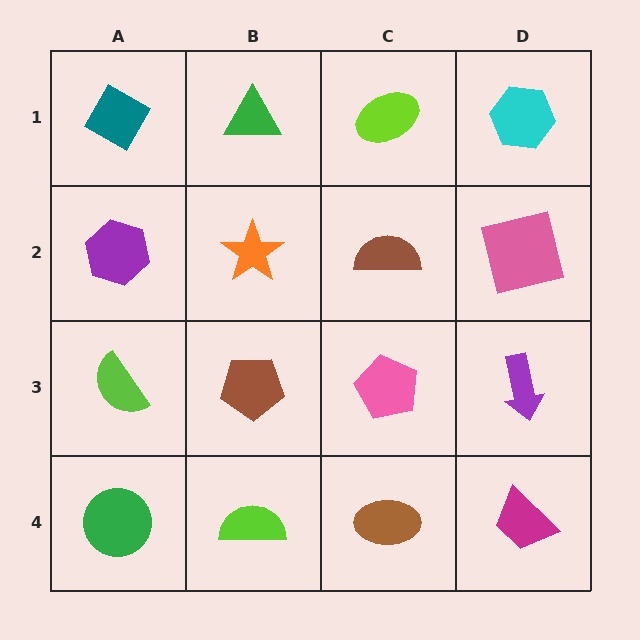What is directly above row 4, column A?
A lime semicircle.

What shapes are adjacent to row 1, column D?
A pink square (row 2, column D), a lime ellipse (row 1, column C).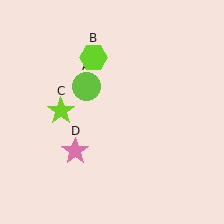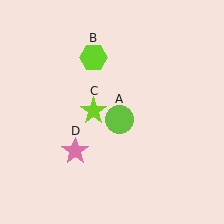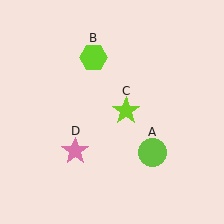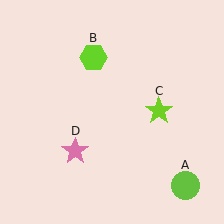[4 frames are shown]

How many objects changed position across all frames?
2 objects changed position: lime circle (object A), lime star (object C).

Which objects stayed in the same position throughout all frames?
Lime hexagon (object B) and pink star (object D) remained stationary.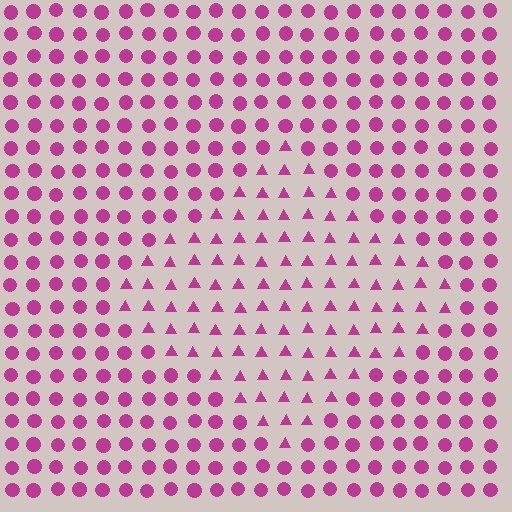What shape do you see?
I see a diamond.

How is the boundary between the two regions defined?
The boundary is defined by a change in element shape: triangles inside vs. circles outside. All elements share the same color and spacing.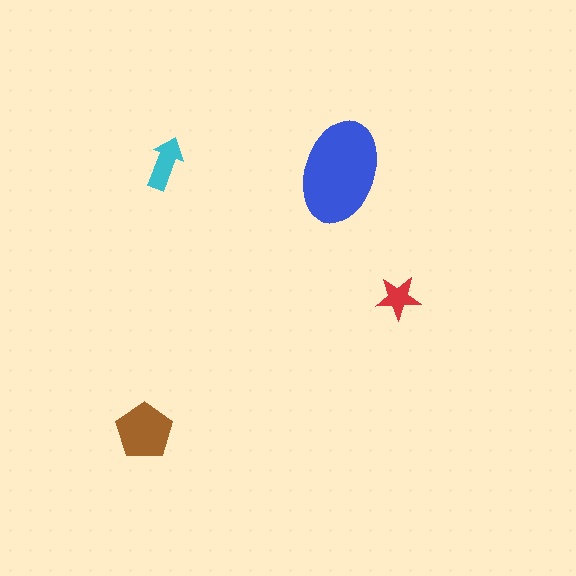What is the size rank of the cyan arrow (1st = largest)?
3rd.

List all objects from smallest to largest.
The red star, the cyan arrow, the brown pentagon, the blue ellipse.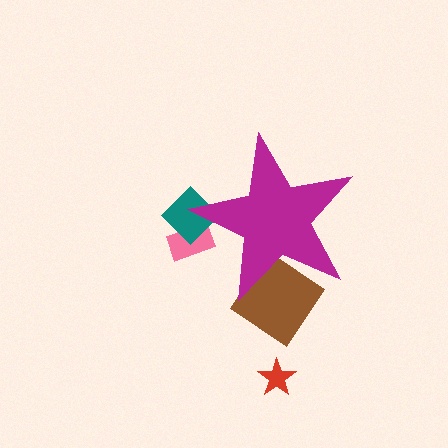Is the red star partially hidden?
No, the red star is fully visible.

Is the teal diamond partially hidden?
Yes, the teal diamond is partially hidden behind the magenta star.